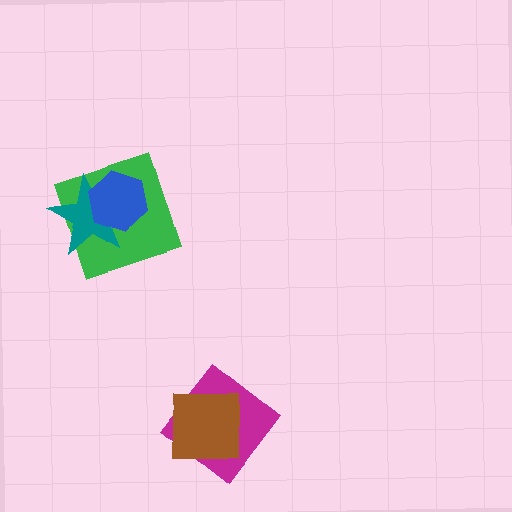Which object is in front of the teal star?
The blue hexagon is in front of the teal star.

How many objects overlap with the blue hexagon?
2 objects overlap with the blue hexagon.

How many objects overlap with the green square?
2 objects overlap with the green square.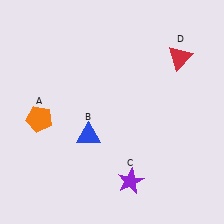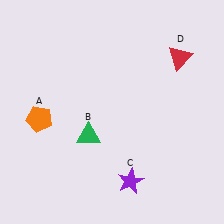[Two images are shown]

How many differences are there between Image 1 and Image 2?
There is 1 difference between the two images.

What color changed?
The triangle (B) changed from blue in Image 1 to green in Image 2.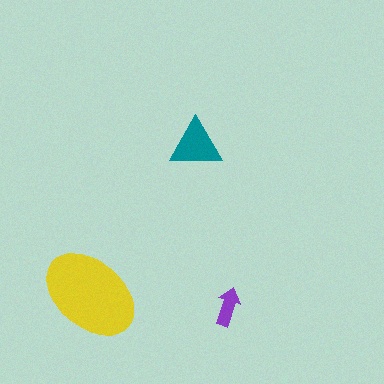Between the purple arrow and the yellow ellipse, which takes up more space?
The yellow ellipse.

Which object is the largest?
The yellow ellipse.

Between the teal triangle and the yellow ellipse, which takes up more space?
The yellow ellipse.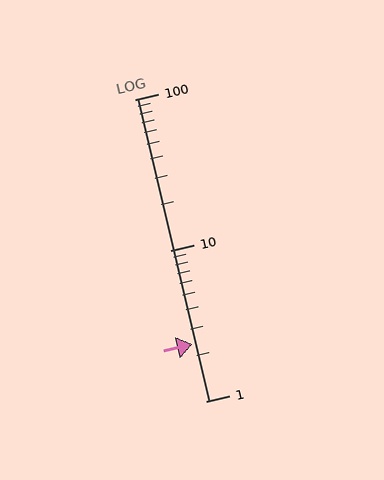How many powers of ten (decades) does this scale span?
The scale spans 2 decades, from 1 to 100.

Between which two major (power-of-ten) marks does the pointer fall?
The pointer is between 1 and 10.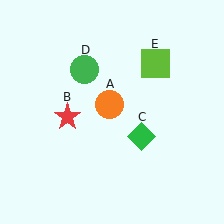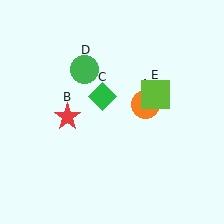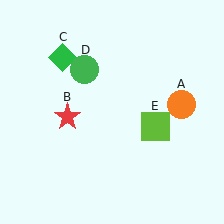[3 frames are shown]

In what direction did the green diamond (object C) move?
The green diamond (object C) moved up and to the left.